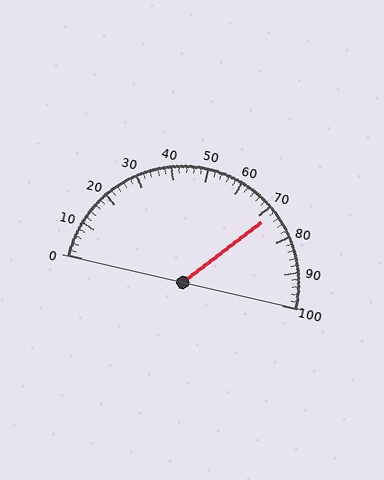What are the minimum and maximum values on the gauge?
The gauge ranges from 0 to 100.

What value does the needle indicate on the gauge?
The needle indicates approximately 72.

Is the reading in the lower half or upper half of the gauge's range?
The reading is in the upper half of the range (0 to 100).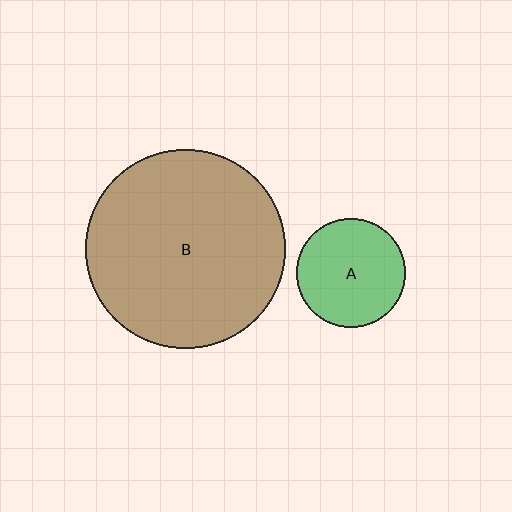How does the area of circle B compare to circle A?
Approximately 3.3 times.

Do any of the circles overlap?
No, none of the circles overlap.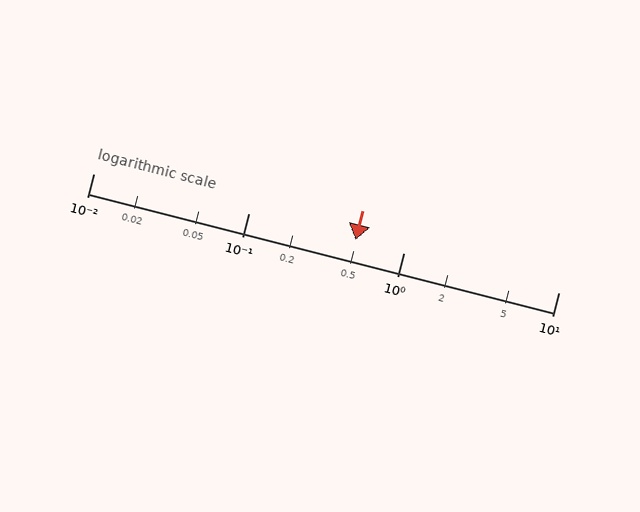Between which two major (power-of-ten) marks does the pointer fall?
The pointer is between 0.1 and 1.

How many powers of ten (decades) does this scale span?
The scale spans 3 decades, from 0.01 to 10.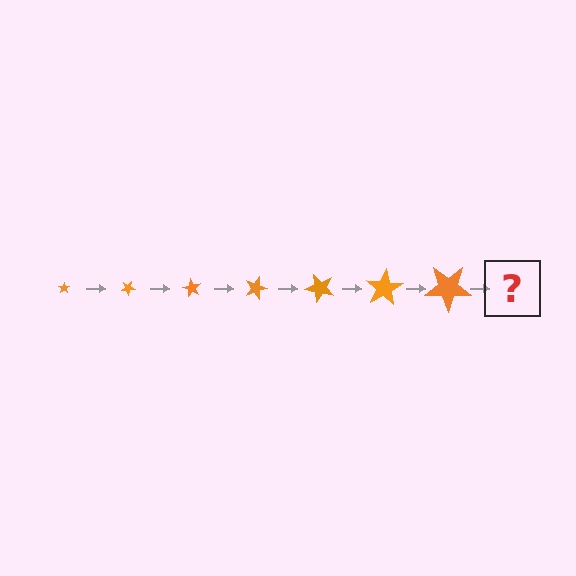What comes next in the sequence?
The next element should be a star, larger than the previous one and rotated 210 degrees from the start.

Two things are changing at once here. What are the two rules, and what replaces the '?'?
The two rules are that the star grows larger each step and it rotates 30 degrees each step. The '?' should be a star, larger than the previous one and rotated 210 degrees from the start.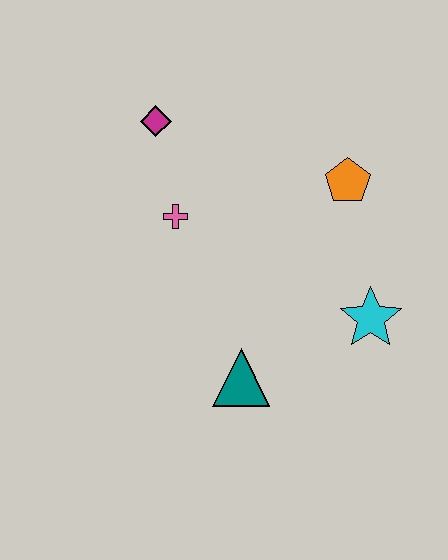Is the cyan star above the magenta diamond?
No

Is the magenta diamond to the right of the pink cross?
No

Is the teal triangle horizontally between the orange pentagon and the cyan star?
No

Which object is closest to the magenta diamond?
The pink cross is closest to the magenta diamond.